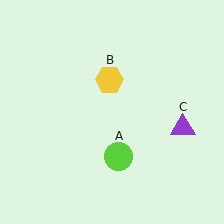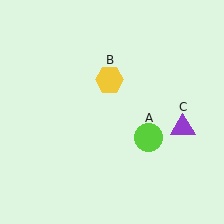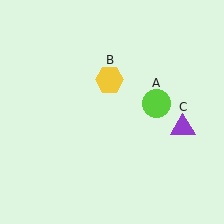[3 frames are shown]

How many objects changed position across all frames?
1 object changed position: lime circle (object A).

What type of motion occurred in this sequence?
The lime circle (object A) rotated counterclockwise around the center of the scene.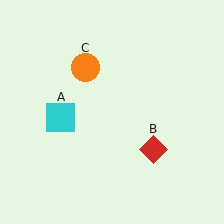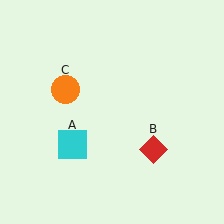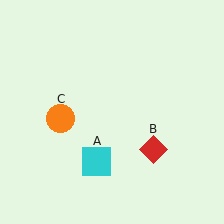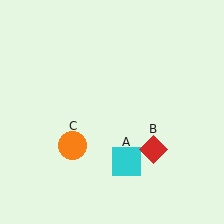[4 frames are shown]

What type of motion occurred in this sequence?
The cyan square (object A), orange circle (object C) rotated counterclockwise around the center of the scene.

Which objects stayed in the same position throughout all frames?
Red diamond (object B) remained stationary.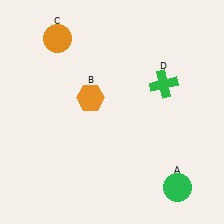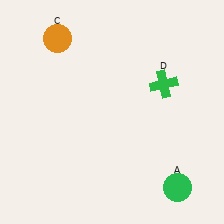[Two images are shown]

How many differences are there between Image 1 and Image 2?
There is 1 difference between the two images.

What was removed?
The orange hexagon (B) was removed in Image 2.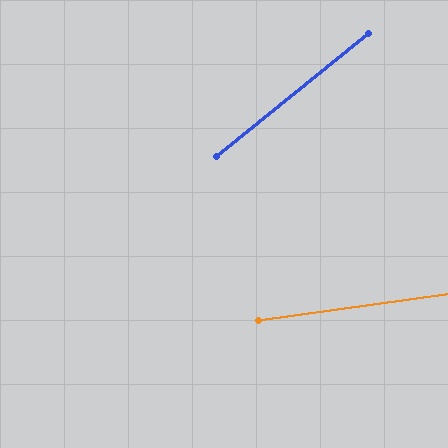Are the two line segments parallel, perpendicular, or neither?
Neither parallel nor perpendicular — they differ by about 31°.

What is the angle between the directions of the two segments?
Approximately 31 degrees.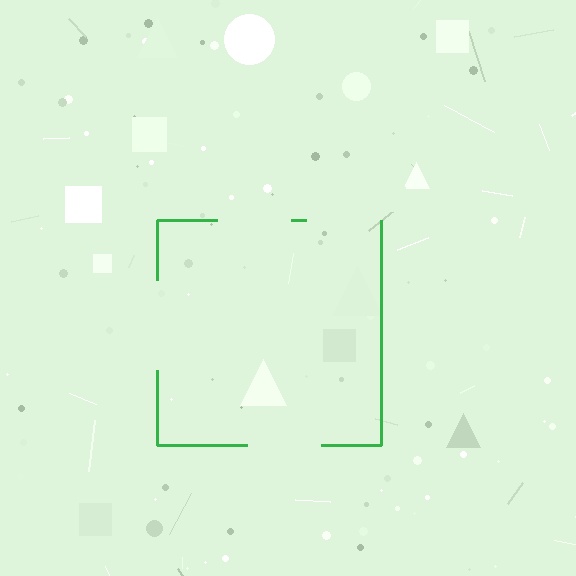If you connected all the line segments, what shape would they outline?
They would outline a square.